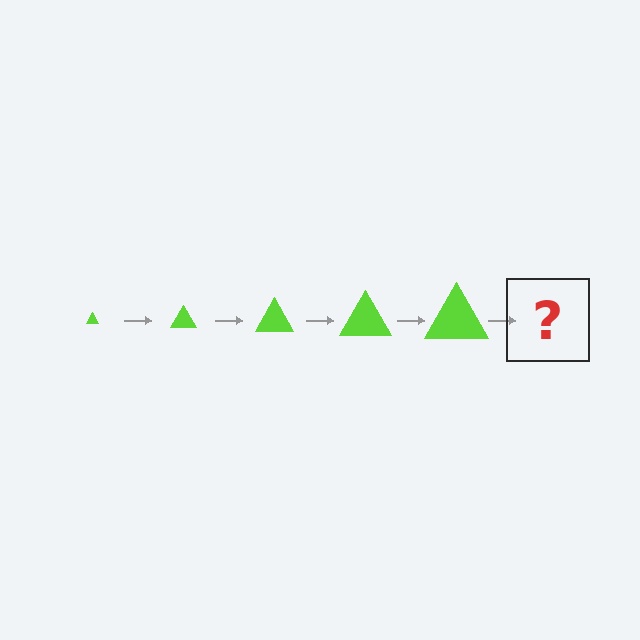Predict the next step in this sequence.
The next step is a lime triangle, larger than the previous one.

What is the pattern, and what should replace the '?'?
The pattern is that the triangle gets progressively larger each step. The '?' should be a lime triangle, larger than the previous one.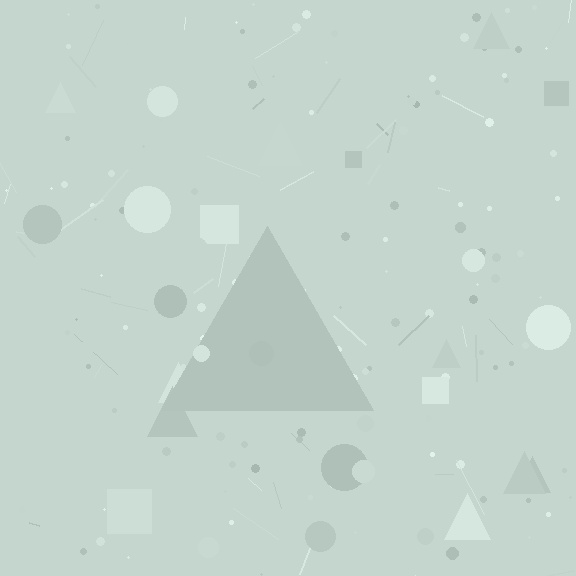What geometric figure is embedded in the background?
A triangle is embedded in the background.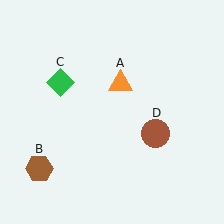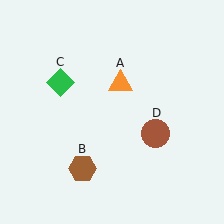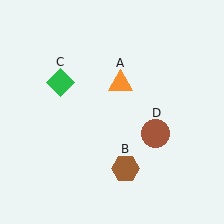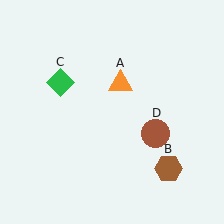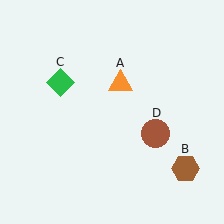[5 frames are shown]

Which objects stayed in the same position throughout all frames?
Orange triangle (object A) and green diamond (object C) and brown circle (object D) remained stationary.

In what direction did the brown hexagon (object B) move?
The brown hexagon (object B) moved right.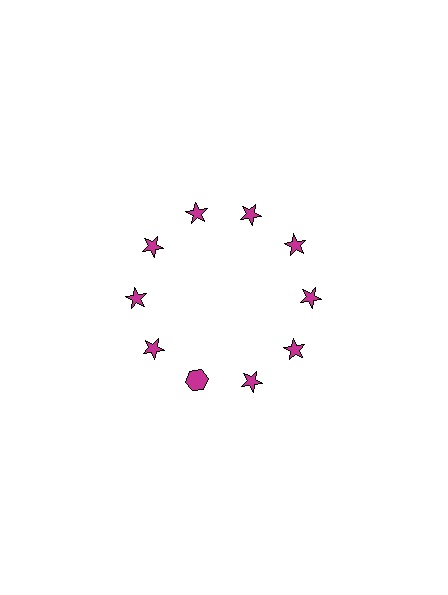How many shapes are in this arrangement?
There are 10 shapes arranged in a ring pattern.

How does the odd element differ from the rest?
It has a different shape: hexagon instead of star.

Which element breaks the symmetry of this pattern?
The magenta hexagon at roughly the 7 o'clock position breaks the symmetry. All other shapes are magenta stars.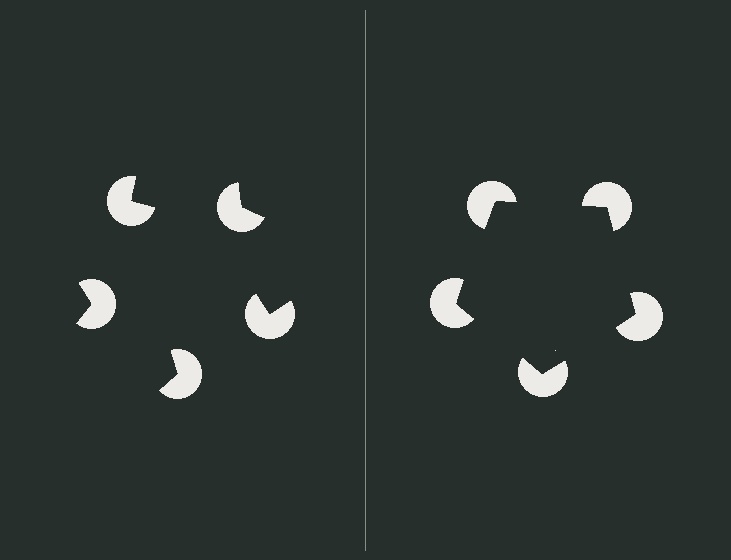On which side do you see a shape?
An illusory pentagon appears on the right side. On the left side the wedge cuts are rotated, so no coherent shape forms.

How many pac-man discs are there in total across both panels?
10 — 5 on each side.